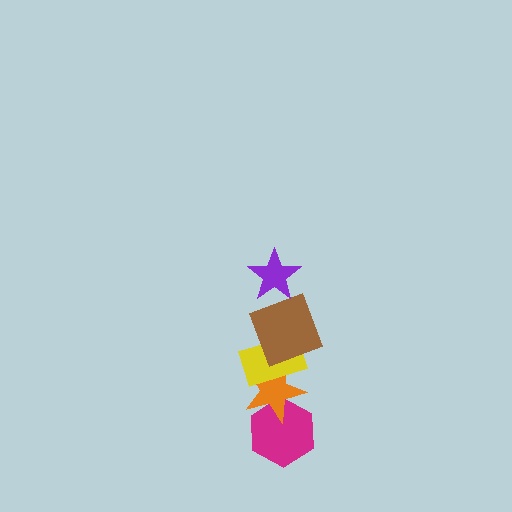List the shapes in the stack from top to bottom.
From top to bottom: the purple star, the brown square, the yellow rectangle, the orange star, the magenta hexagon.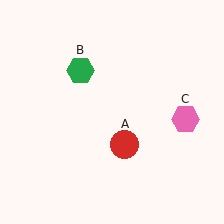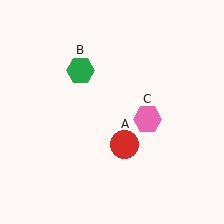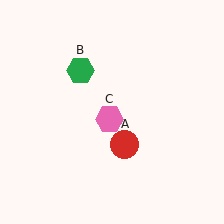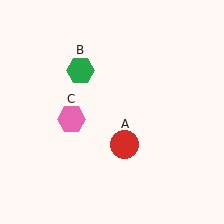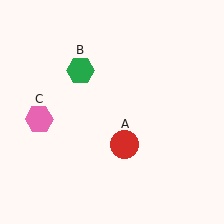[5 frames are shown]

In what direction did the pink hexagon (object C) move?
The pink hexagon (object C) moved left.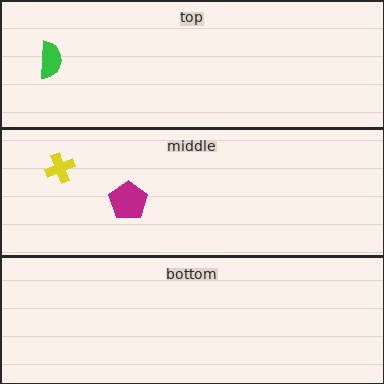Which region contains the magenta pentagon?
The middle region.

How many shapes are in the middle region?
2.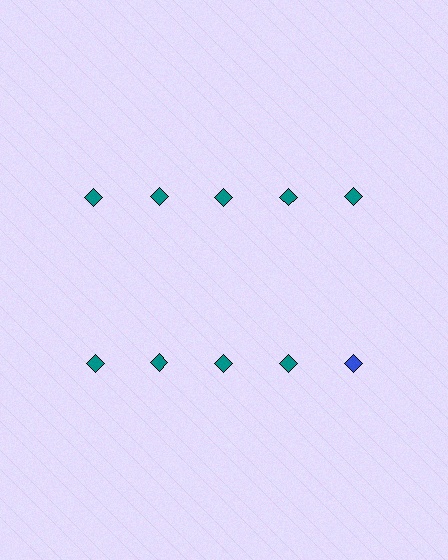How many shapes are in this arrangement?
There are 10 shapes arranged in a grid pattern.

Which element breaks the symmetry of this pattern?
The blue diamond in the second row, rightmost column breaks the symmetry. All other shapes are teal diamonds.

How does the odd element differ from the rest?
It has a different color: blue instead of teal.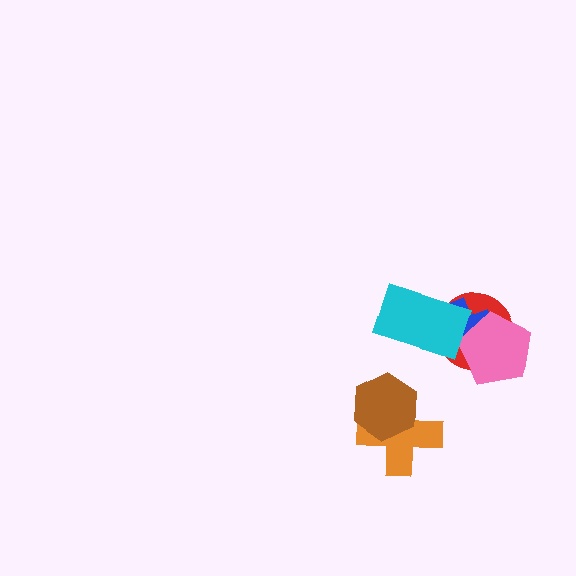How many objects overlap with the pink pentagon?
2 objects overlap with the pink pentagon.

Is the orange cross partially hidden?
Yes, it is partially covered by another shape.